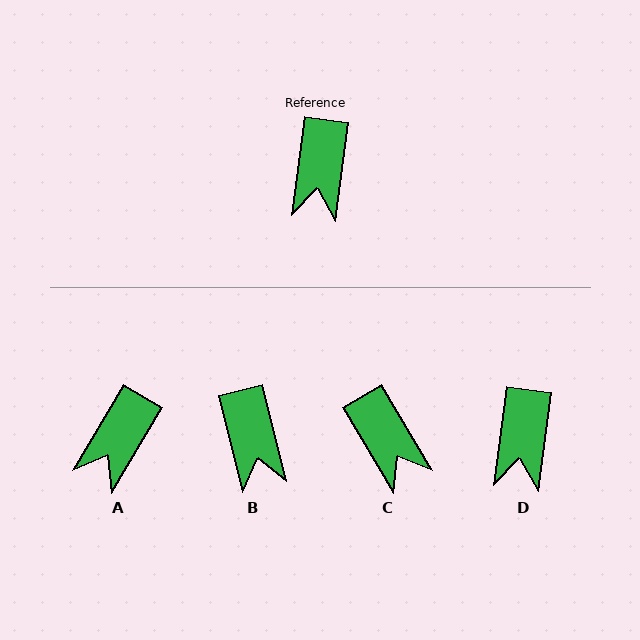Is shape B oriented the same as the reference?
No, it is off by about 21 degrees.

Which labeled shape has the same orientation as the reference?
D.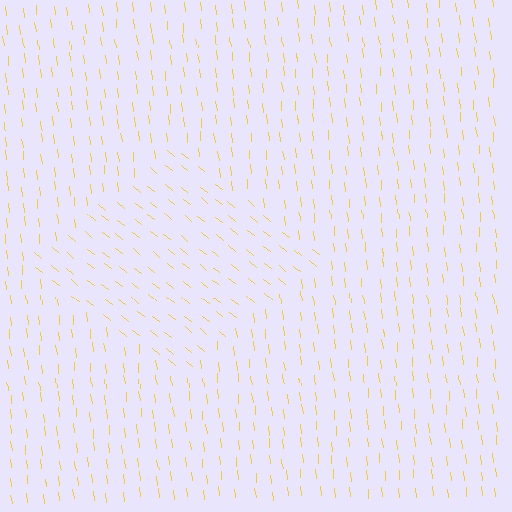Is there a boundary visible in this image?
Yes, there is a texture boundary formed by a change in line orientation.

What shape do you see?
I see a diamond.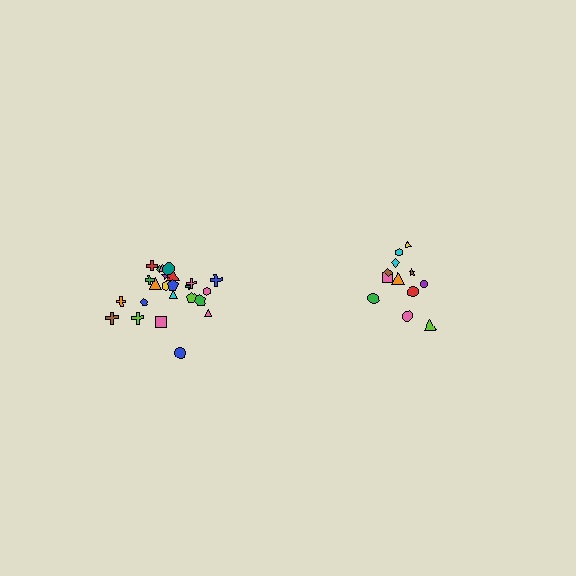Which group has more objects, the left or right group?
The left group.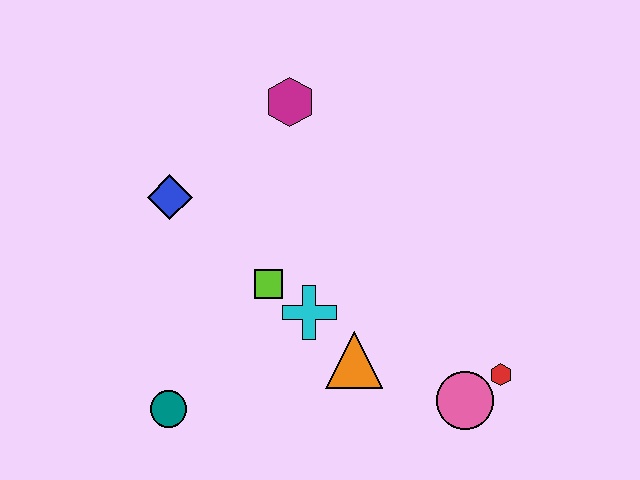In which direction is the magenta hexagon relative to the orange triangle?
The magenta hexagon is above the orange triangle.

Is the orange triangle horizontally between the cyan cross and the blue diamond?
No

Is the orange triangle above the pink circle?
Yes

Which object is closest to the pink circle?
The red hexagon is closest to the pink circle.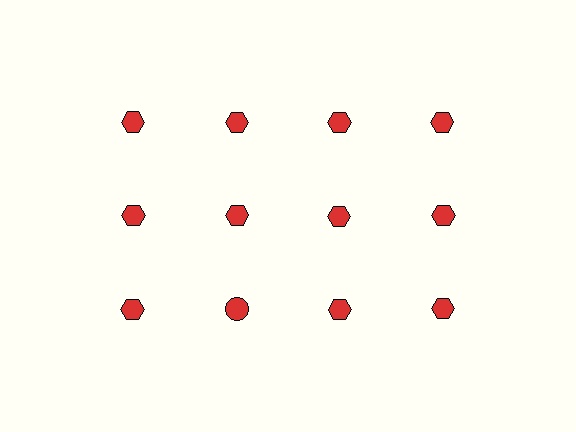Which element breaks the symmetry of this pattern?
The red circle in the third row, second from left column breaks the symmetry. All other shapes are red hexagons.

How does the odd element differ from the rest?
It has a different shape: circle instead of hexagon.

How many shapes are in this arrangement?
There are 12 shapes arranged in a grid pattern.